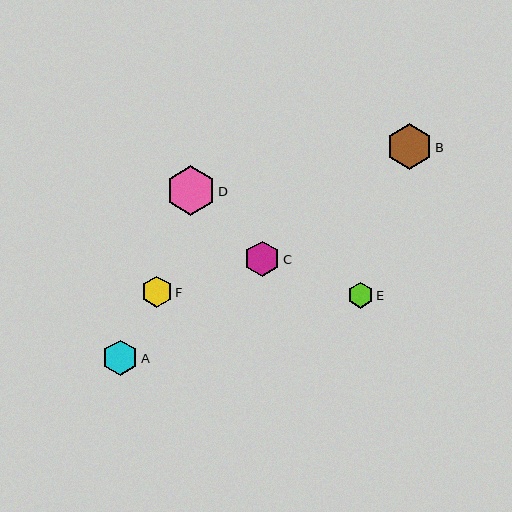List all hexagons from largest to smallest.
From largest to smallest: D, B, A, C, F, E.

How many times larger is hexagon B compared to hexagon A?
Hexagon B is approximately 1.3 times the size of hexagon A.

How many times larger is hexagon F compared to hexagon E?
Hexagon F is approximately 1.2 times the size of hexagon E.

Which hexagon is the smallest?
Hexagon E is the smallest with a size of approximately 26 pixels.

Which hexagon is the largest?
Hexagon D is the largest with a size of approximately 49 pixels.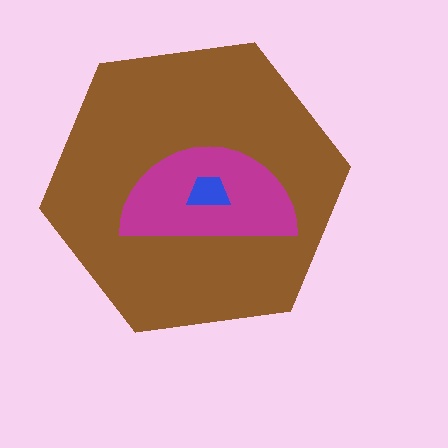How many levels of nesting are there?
3.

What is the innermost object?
The blue trapezoid.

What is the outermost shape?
The brown hexagon.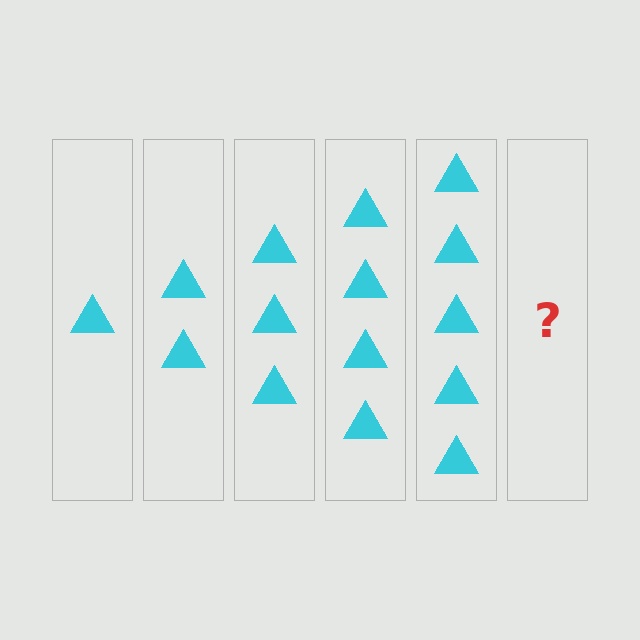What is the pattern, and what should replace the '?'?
The pattern is that each step adds one more triangle. The '?' should be 6 triangles.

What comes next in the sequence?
The next element should be 6 triangles.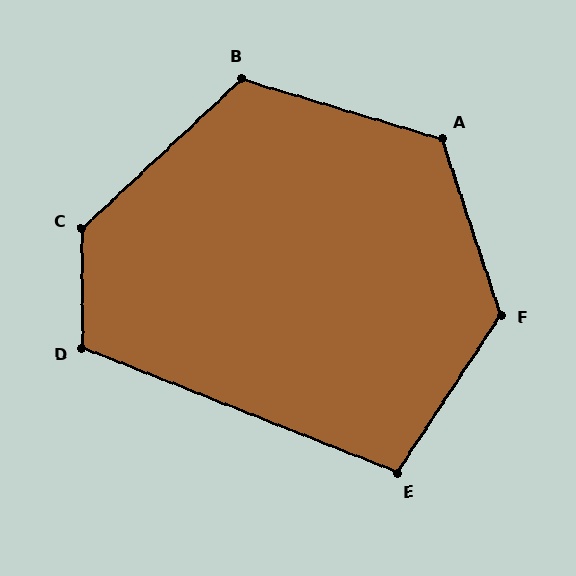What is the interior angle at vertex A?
Approximately 125 degrees (obtuse).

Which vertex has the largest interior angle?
C, at approximately 133 degrees.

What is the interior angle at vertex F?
Approximately 128 degrees (obtuse).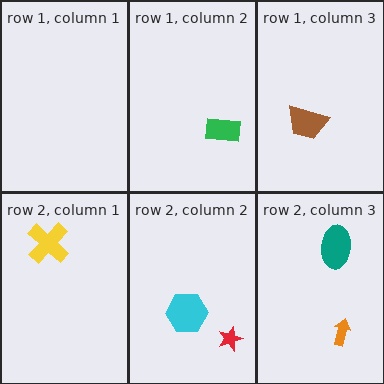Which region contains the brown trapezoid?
The row 1, column 3 region.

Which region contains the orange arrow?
The row 2, column 3 region.